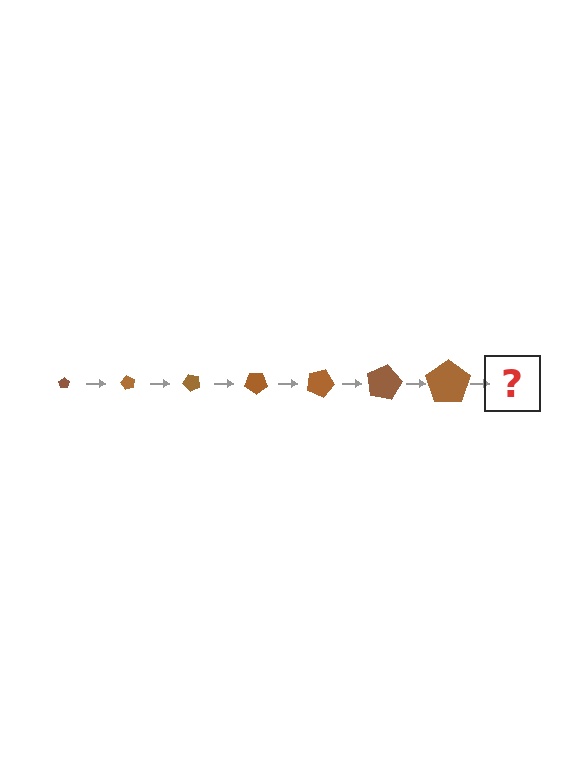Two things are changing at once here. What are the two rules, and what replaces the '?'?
The two rules are that the pentagon grows larger each step and it rotates 60 degrees each step. The '?' should be a pentagon, larger than the previous one and rotated 420 degrees from the start.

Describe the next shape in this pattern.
It should be a pentagon, larger than the previous one and rotated 420 degrees from the start.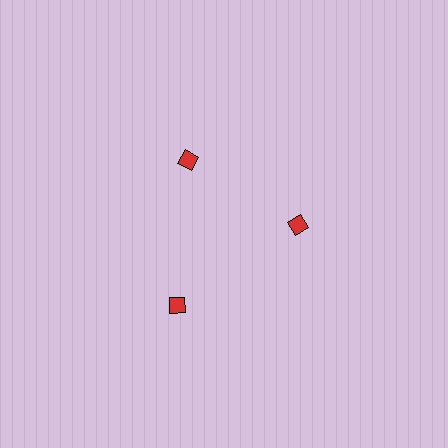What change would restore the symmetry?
The symmetry would be restored by moving it inward, back onto the ring so that all 3 diamonds sit at equal angles and equal distance from the center.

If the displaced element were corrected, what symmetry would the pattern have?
It would have 3-fold rotational symmetry — the pattern would map onto itself every 120 degrees.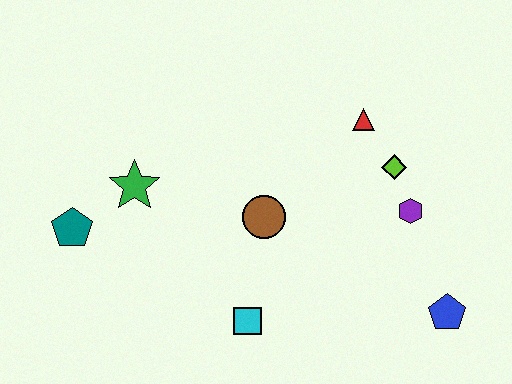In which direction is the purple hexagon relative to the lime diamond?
The purple hexagon is below the lime diamond.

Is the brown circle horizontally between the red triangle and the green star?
Yes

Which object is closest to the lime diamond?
The purple hexagon is closest to the lime diamond.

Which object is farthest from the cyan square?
The red triangle is farthest from the cyan square.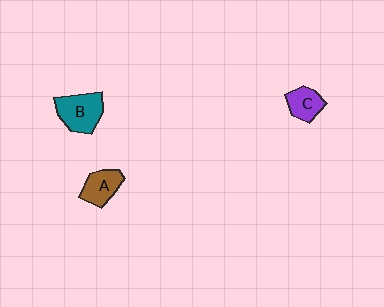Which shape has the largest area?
Shape B (teal).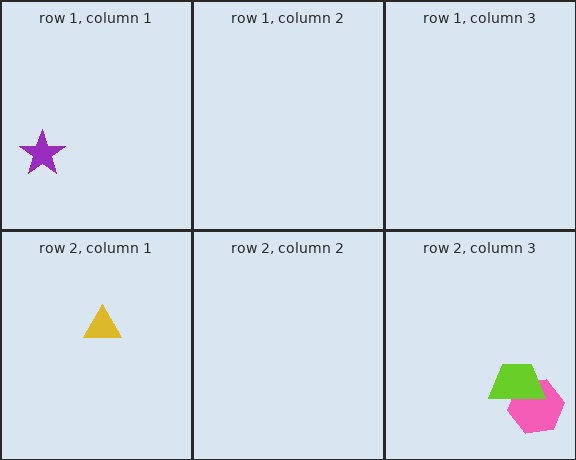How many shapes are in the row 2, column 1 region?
1.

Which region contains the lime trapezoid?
The row 2, column 3 region.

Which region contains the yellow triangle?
The row 2, column 1 region.